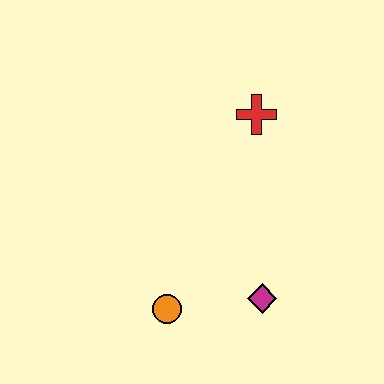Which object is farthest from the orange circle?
The red cross is farthest from the orange circle.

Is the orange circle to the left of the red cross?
Yes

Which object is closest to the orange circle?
The magenta diamond is closest to the orange circle.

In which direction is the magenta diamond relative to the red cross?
The magenta diamond is below the red cross.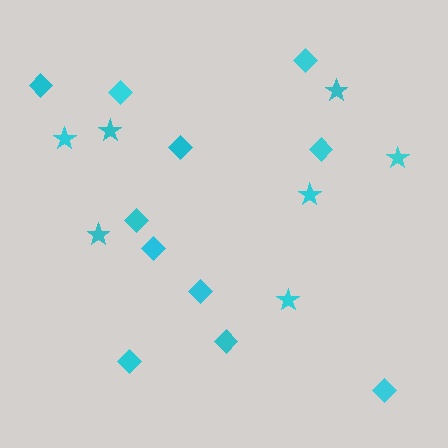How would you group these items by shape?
There are 2 groups: one group of diamonds (11) and one group of stars (7).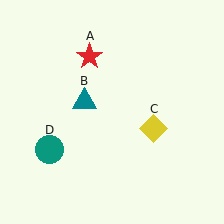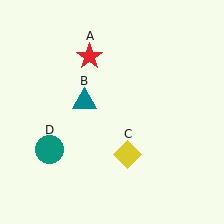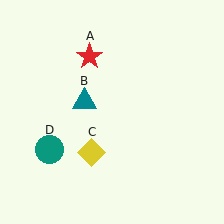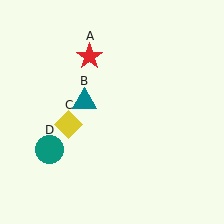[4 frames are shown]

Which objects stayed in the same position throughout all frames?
Red star (object A) and teal triangle (object B) and teal circle (object D) remained stationary.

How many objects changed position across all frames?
1 object changed position: yellow diamond (object C).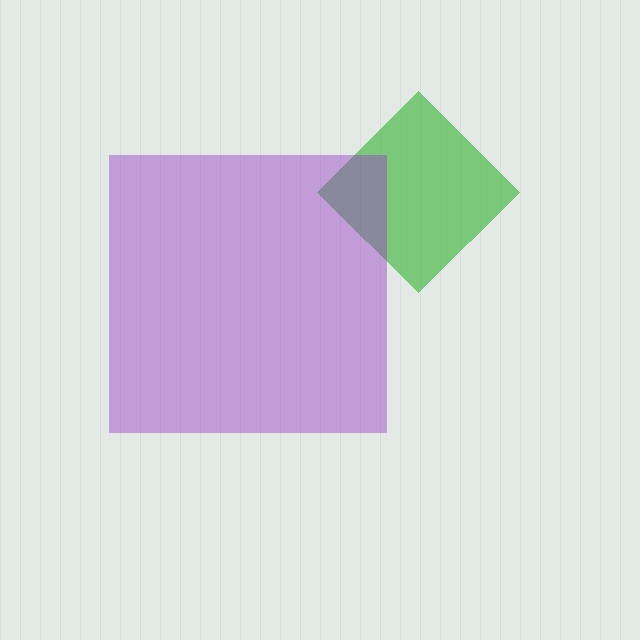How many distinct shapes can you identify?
There are 2 distinct shapes: a green diamond, a purple square.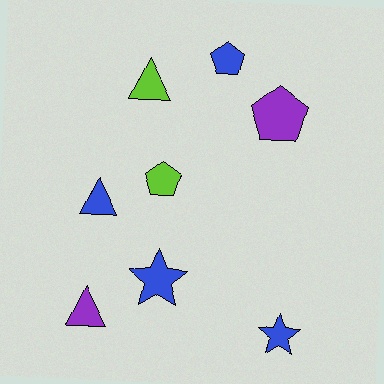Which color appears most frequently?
Blue, with 4 objects.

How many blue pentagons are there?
There is 1 blue pentagon.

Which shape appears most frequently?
Triangle, with 3 objects.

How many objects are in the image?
There are 8 objects.